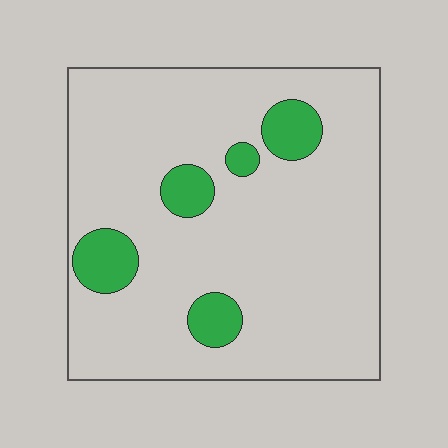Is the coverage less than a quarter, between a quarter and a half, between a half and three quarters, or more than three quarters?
Less than a quarter.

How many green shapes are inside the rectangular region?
5.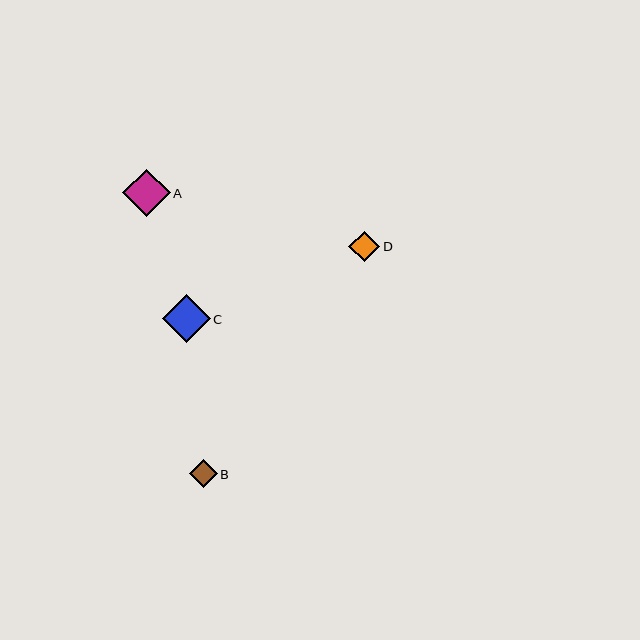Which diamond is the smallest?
Diamond B is the smallest with a size of approximately 28 pixels.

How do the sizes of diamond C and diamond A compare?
Diamond C and diamond A are approximately the same size.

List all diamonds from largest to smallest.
From largest to smallest: C, A, D, B.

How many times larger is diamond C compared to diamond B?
Diamond C is approximately 1.7 times the size of diamond B.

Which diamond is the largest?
Diamond C is the largest with a size of approximately 48 pixels.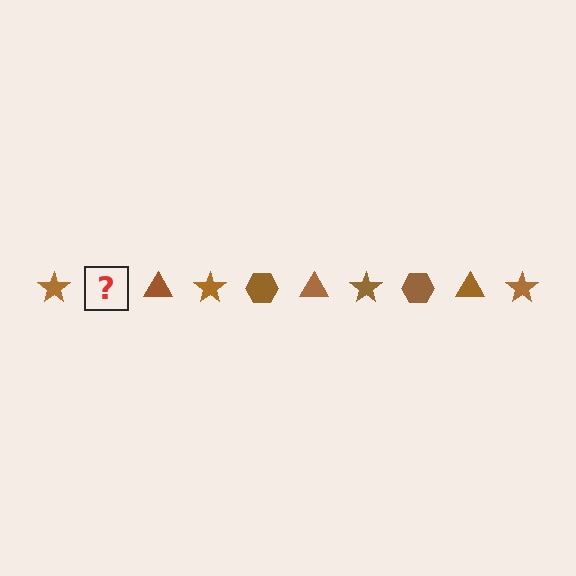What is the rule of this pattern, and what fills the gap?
The rule is that the pattern cycles through star, hexagon, triangle shapes in brown. The gap should be filled with a brown hexagon.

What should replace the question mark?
The question mark should be replaced with a brown hexagon.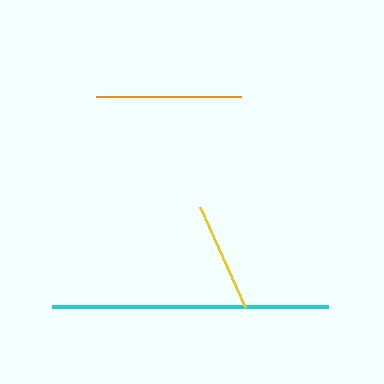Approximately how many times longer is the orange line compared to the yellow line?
The orange line is approximately 1.3 times the length of the yellow line.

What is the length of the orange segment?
The orange segment is approximately 145 pixels long.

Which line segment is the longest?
The cyan line is the longest at approximately 276 pixels.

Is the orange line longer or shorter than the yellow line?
The orange line is longer than the yellow line.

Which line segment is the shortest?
The yellow line is the shortest at approximately 109 pixels.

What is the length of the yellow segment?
The yellow segment is approximately 109 pixels long.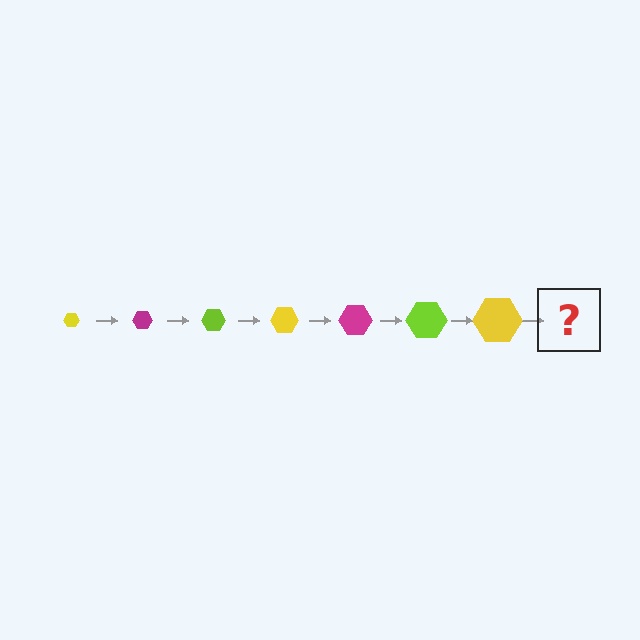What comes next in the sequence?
The next element should be a magenta hexagon, larger than the previous one.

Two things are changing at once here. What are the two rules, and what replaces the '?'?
The two rules are that the hexagon grows larger each step and the color cycles through yellow, magenta, and lime. The '?' should be a magenta hexagon, larger than the previous one.